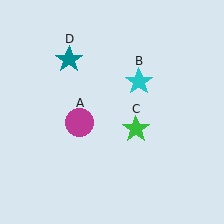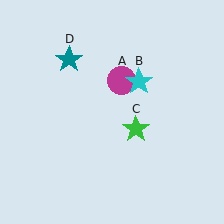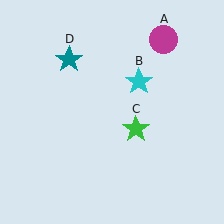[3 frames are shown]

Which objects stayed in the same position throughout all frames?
Cyan star (object B) and green star (object C) and teal star (object D) remained stationary.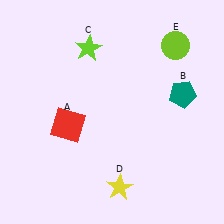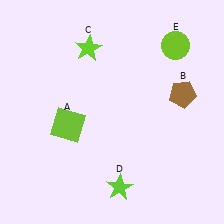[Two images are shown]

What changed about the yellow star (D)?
In Image 1, D is yellow. In Image 2, it changed to lime.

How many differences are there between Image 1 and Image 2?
There are 3 differences between the two images.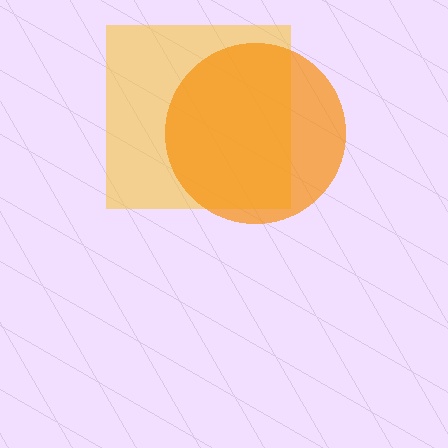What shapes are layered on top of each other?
The layered shapes are: a yellow square, an orange circle.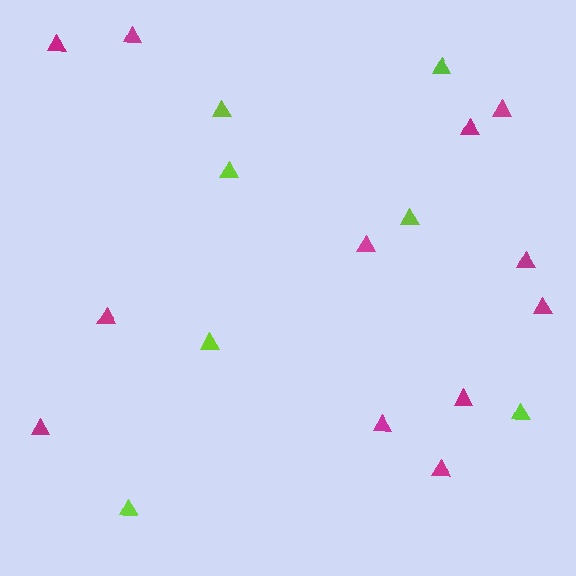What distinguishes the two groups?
There are 2 groups: one group of magenta triangles (12) and one group of lime triangles (7).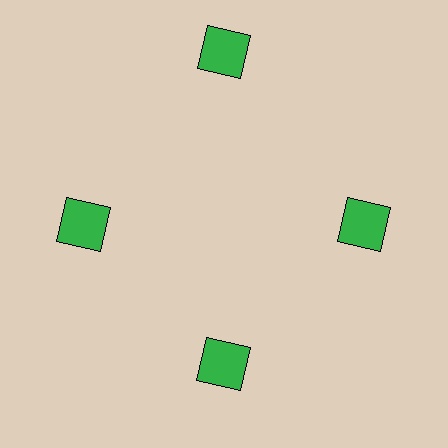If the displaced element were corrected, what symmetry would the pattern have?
It would have 4-fold rotational symmetry — the pattern would map onto itself every 90 degrees.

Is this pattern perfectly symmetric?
No. The 4 green squares are arranged in a ring, but one element near the 12 o'clock position is pushed outward from the center, breaking the 4-fold rotational symmetry.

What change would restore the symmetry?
The symmetry would be restored by moving it inward, back onto the ring so that all 4 squares sit at equal angles and equal distance from the center.